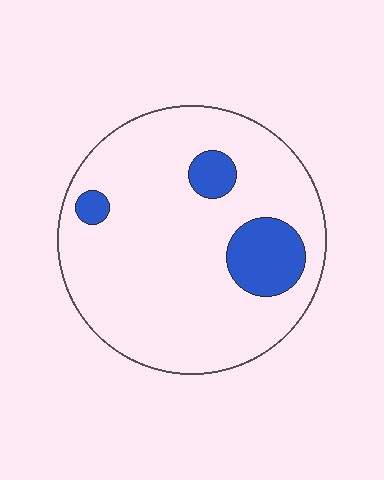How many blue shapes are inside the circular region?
3.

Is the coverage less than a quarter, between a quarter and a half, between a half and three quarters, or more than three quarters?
Less than a quarter.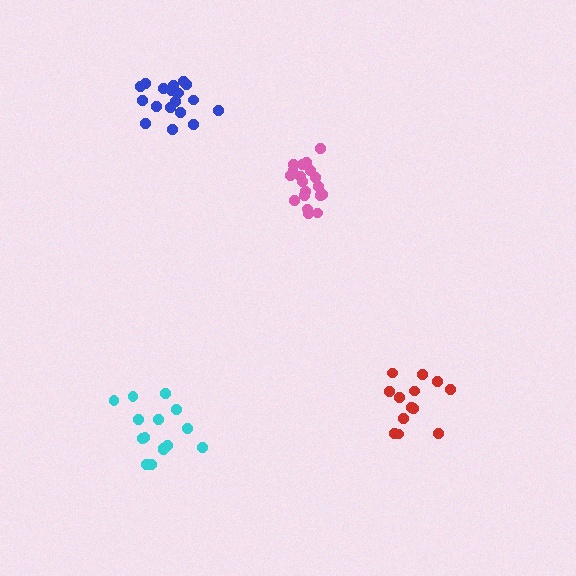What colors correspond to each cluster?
The clusters are colored: pink, red, blue, cyan.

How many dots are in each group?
Group 1: 19 dots, Group 2: 13 dots, Group 3: 18 dots, Group 4: 15 dots (65 total).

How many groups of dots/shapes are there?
There are 4 groups.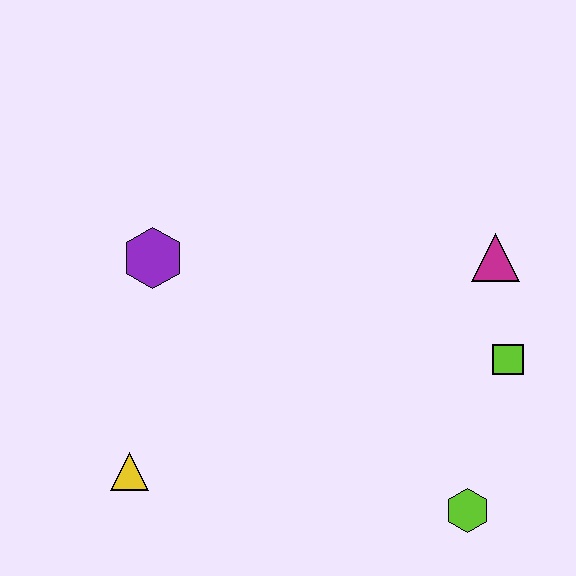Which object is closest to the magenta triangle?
The lime square is closest to the magenta triangle.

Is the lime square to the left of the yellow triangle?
No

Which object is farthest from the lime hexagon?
The purple hexagon is farthest from the lime hexagon.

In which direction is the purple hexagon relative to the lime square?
The purple hexagon is to the left of the lime square.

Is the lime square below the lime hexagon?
No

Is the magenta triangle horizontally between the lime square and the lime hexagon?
Yes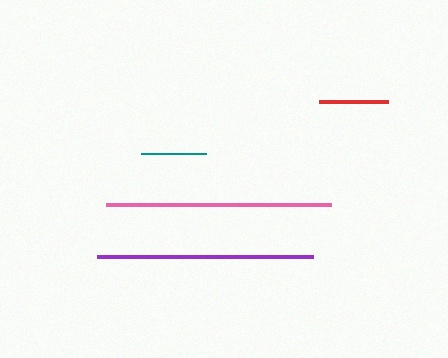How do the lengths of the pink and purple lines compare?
The pink and purple lines are approximately the same length.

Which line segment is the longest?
The pink line is the longest at approximately 225 pixels.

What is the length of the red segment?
The red segment is approximately 69 pixels long.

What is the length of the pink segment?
The pink segment is approximately 225 pixels long.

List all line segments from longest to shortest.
From longest to shortest: pink, purple, red, teal.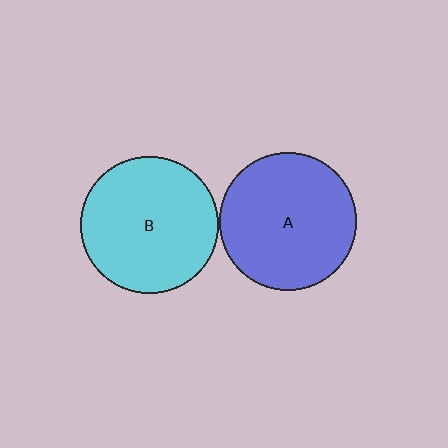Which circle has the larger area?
Circle B (cyan).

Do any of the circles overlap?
No, none of the circles overlap.